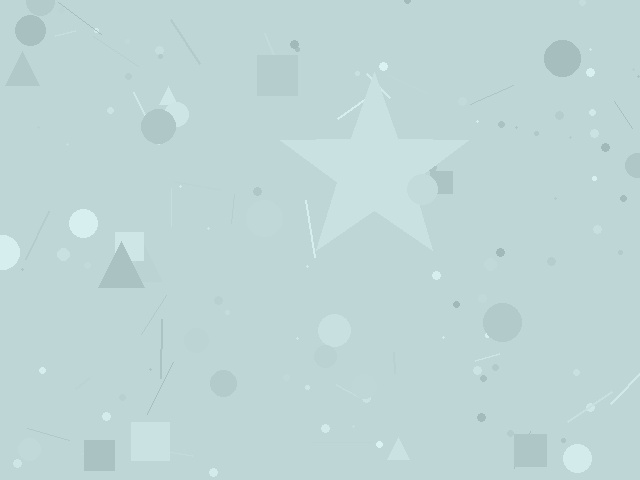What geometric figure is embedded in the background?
A star is embedded in the background.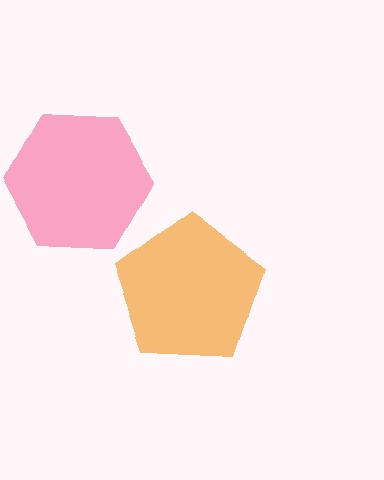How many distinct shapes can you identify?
There are 2 distinct shapes: a pink hexagon, an orange pentagon.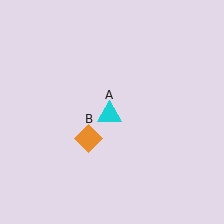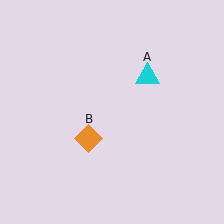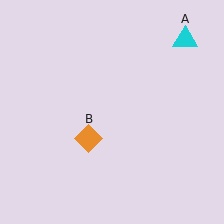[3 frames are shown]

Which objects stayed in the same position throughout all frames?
Orange diamond (object B) remained stationary.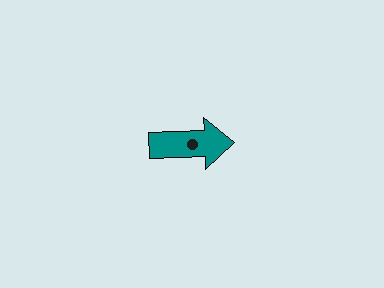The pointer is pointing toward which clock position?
Roughly 3 o'clock.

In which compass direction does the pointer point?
East.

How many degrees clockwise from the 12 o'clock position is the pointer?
Approximately 88 degrees.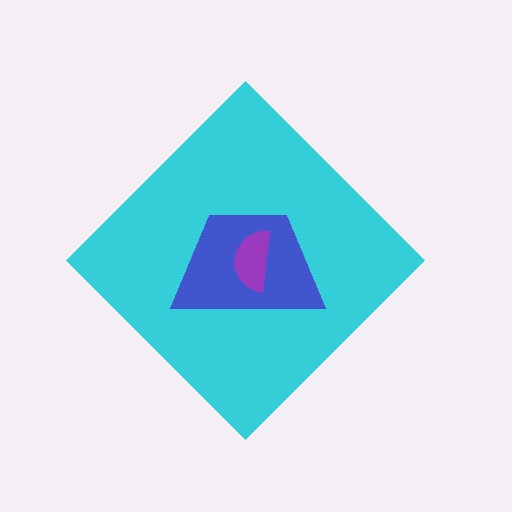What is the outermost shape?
The cyan diamond.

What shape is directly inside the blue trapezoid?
The purple semicircle.